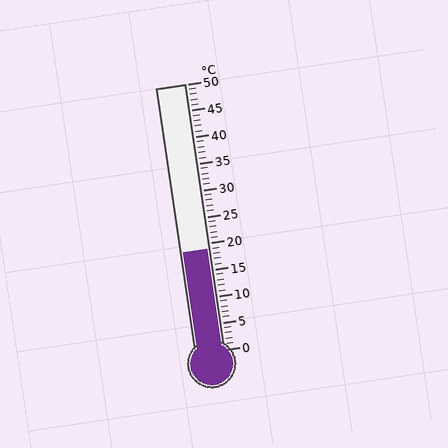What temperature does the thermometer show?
The thermometer shows approximately 19°C.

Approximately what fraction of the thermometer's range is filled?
The thermometer is filled to approximately 40% of its range.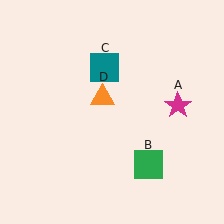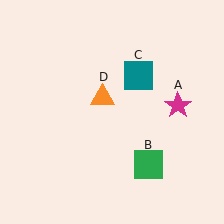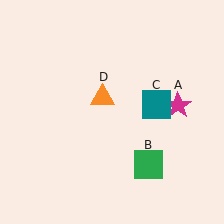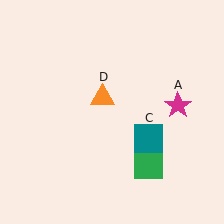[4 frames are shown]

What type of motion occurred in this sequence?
The teal square (object C) rotated clockwise around the center of the scene.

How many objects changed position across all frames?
1 object changed position: teal square (object C).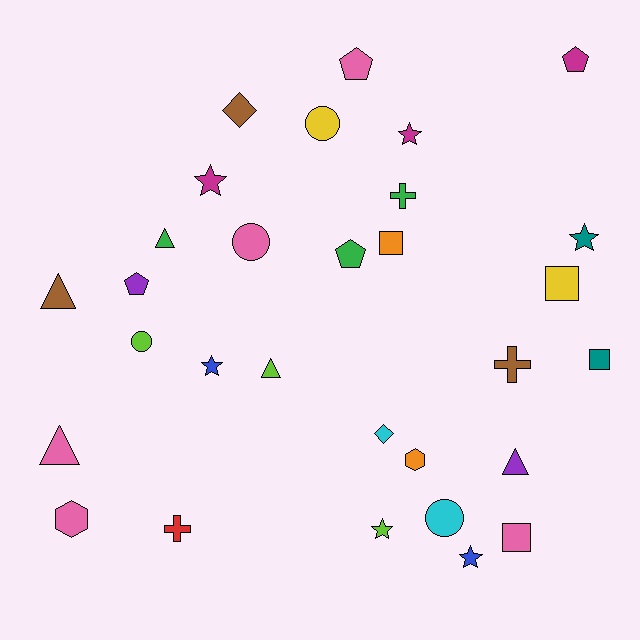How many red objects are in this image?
There is 1 red object.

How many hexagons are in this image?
There are 2 hexagons.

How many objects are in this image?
There are 30 objects.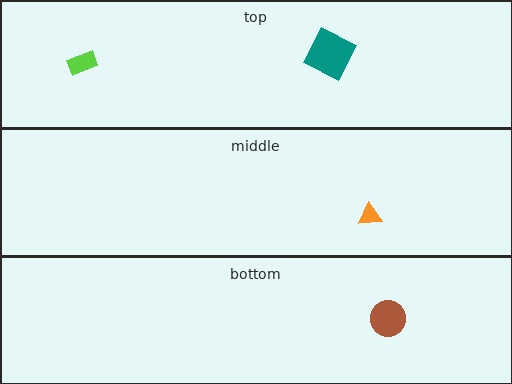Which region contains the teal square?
The top region.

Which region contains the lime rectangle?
The top region.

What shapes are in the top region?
The lime rectangle, the teal square.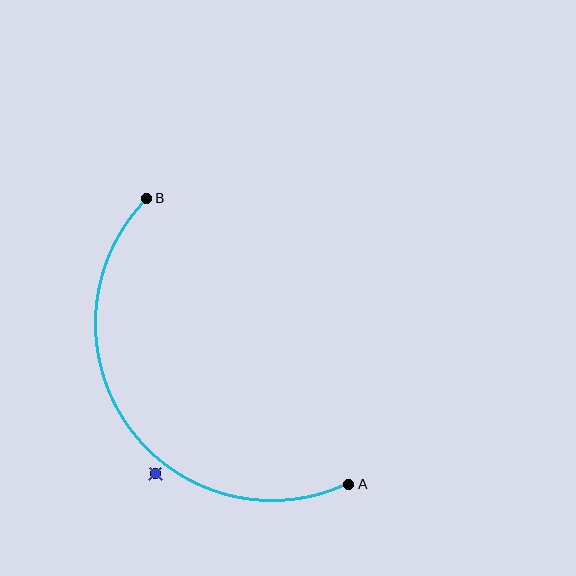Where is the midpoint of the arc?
The arc midpoint is the point on the curve farthest from the straight line joining A and B. It sits below and to the left of that line.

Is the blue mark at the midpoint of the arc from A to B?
No — the blue mark does not lie on the arc at all. It sits slightly outside the curve.